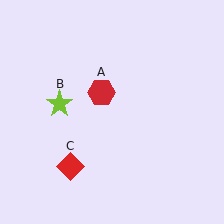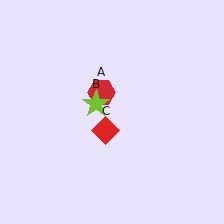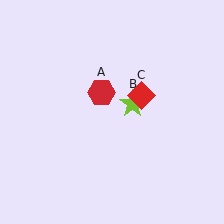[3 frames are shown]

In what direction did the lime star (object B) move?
The lime star (object B) moved right.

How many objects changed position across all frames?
2 objects changed position: lime star (object B), red diamond (object C).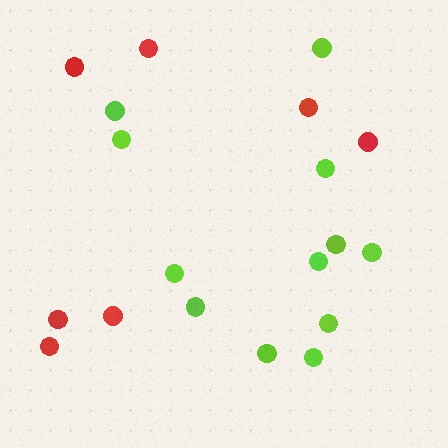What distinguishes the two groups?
There are 2 groups: one group of red circles (7) and one group of lime circles (12).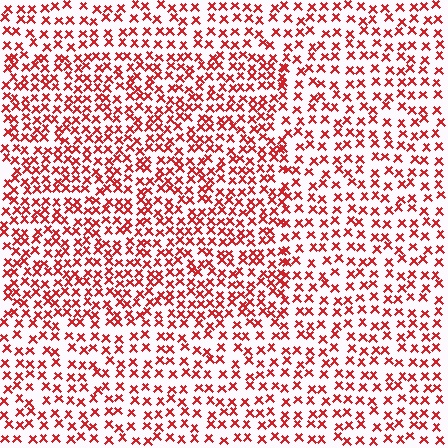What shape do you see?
I see a rectangle.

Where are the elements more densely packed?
The elements are more densely packed inside the rectangle boundary.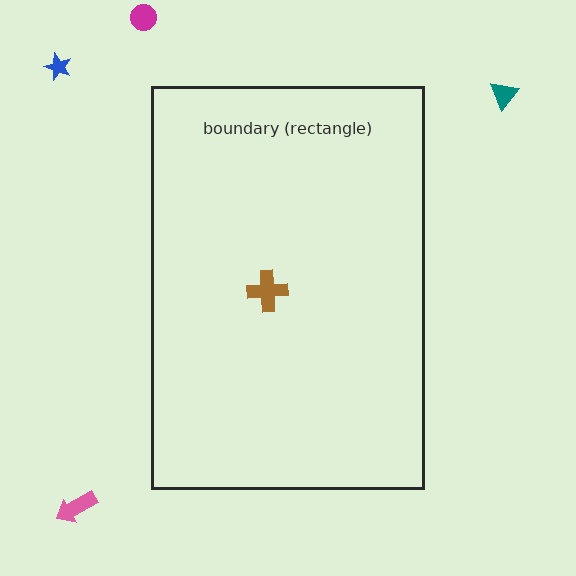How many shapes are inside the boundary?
1 inside, 4 outside.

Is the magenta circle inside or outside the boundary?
Outside.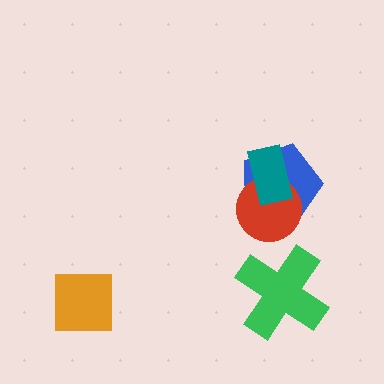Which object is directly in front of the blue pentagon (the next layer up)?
The red circle is directly in front of the blue pentagon.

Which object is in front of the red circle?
The teal rectangle is in front of the red circle.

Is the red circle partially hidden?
Yes, it is partially covered by another shape.